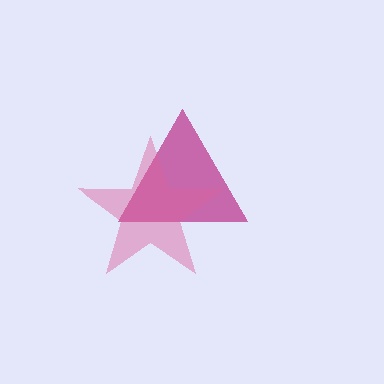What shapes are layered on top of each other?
The layered shapes are: a magenta triangle, a pink star.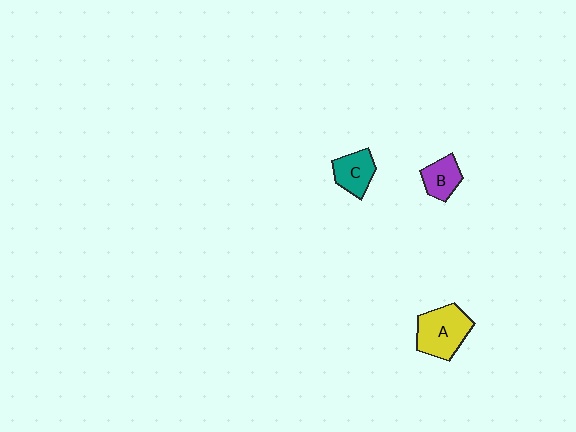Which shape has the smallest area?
Shape B (purple).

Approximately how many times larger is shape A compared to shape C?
Approximately 1.5 times.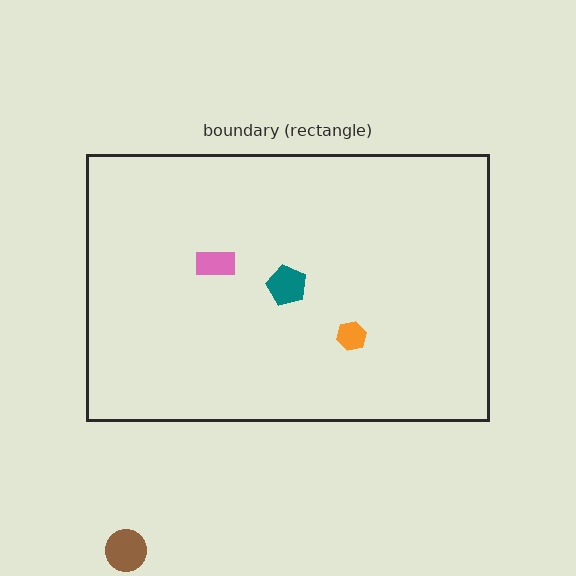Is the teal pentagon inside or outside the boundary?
Inside.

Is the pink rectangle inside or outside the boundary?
Inside.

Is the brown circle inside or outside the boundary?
Outside.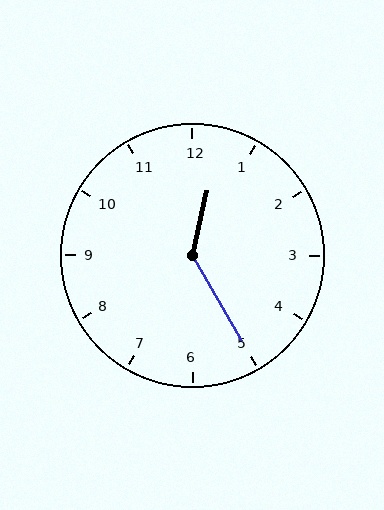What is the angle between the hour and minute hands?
Approximately 138 degrees.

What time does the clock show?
12:25.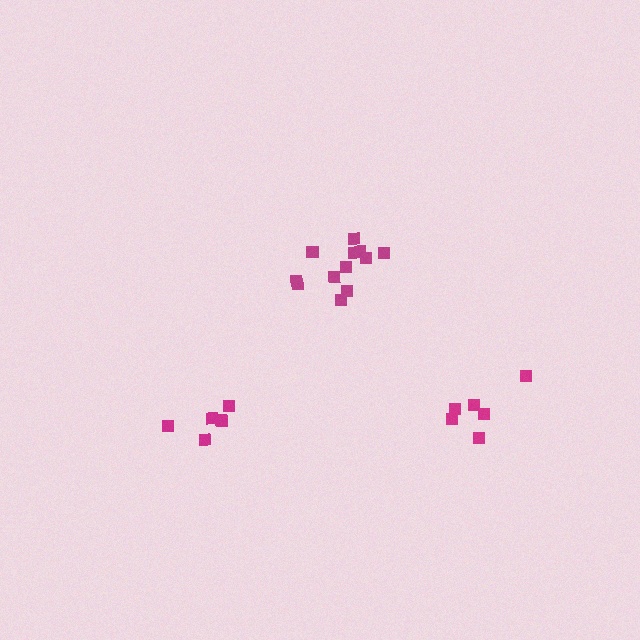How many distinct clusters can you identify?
There are 3 distinct clusters.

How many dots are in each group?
Group 1: 6 dots, Group 2: 12 dots, Group 3: 6 dots (24 total).